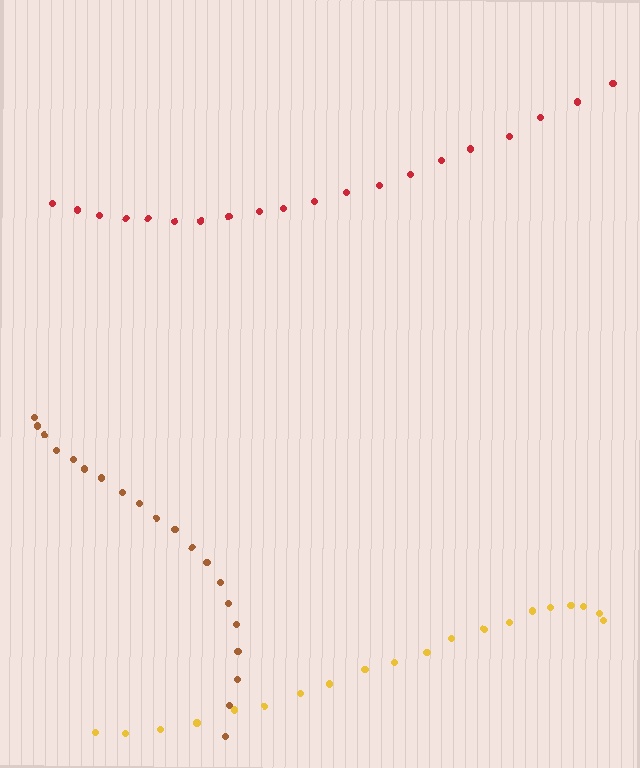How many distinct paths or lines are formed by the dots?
There are 3 distinct paths.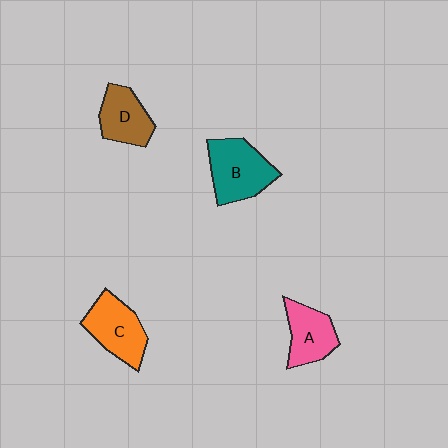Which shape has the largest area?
Shape B (teal).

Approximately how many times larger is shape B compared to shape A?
Approximately 1.3 times.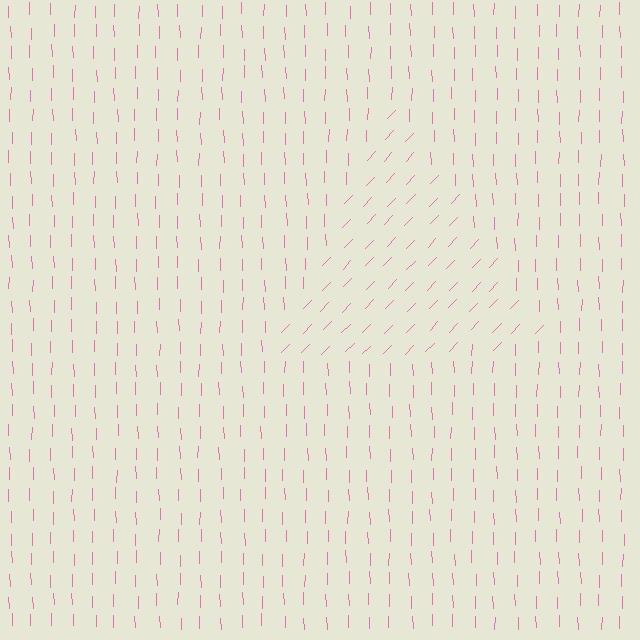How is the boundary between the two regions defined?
The boundary is defined purely by a change in line orientation (approximately 45 degrees difference). All lines are the same color and thickness.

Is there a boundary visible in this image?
Yes, there is a texture boundary formed by a change in line orientation.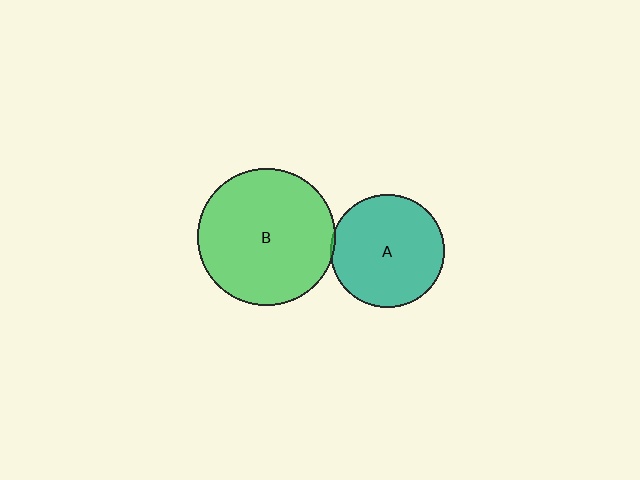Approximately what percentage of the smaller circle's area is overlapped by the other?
Approximately 5%.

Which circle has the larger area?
Circle B (green).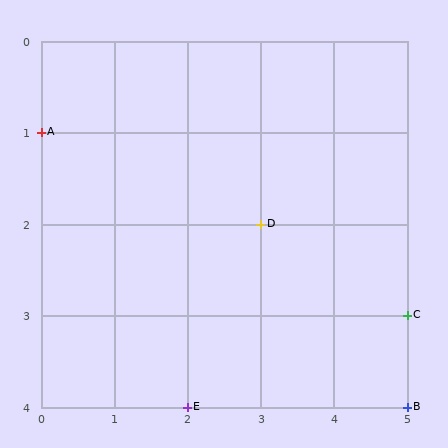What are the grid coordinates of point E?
Point E is at grid coordinates (2, 4).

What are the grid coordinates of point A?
Point A is at grid coordinates (0, 1).